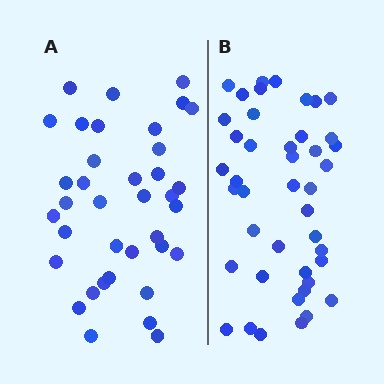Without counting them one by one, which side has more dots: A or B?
Region B (the right region) has more dots.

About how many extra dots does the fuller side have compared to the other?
Region B has about 6 more dots than region A.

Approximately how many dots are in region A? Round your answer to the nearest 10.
About 40 dots. (The exact count is 37, which rounds to 40.)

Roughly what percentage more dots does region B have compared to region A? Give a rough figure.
About 15% more.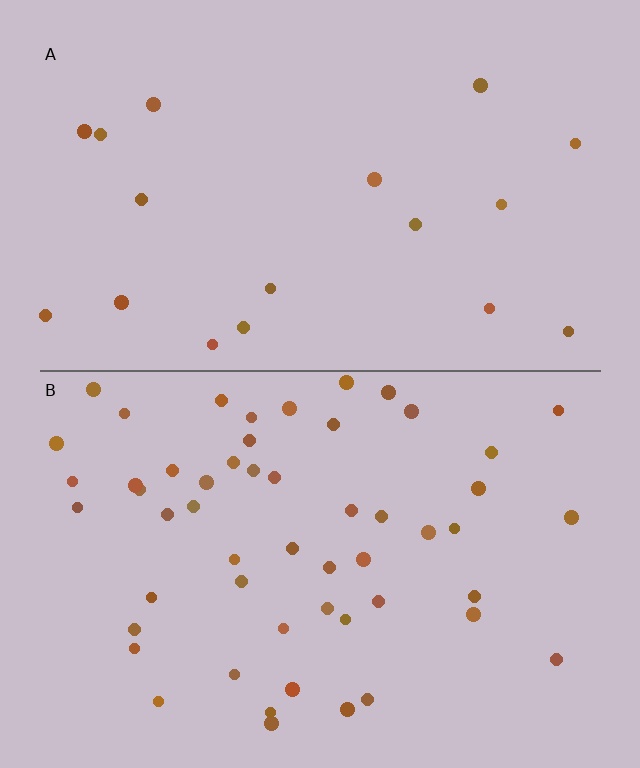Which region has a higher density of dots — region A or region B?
B (the bottom).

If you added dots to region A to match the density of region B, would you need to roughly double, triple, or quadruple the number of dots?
Approximately triple.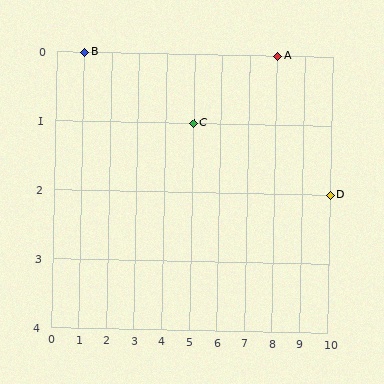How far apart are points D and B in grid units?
Points D and B are 9 columns and 2 rows apart (about 9.2 grid units diagonally).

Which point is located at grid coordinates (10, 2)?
Point D is at (10, 2).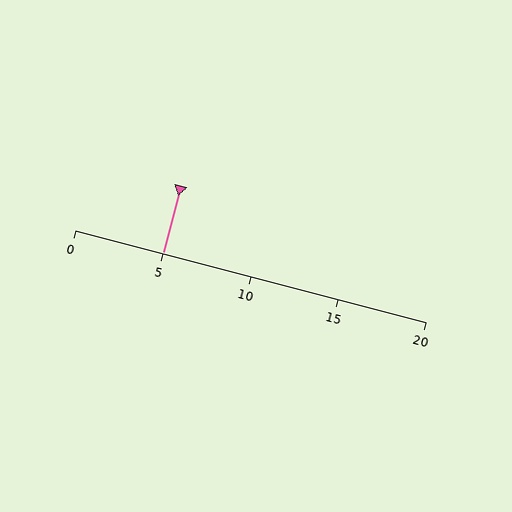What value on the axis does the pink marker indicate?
The marker indicates approximately 5.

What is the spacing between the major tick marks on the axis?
The major ticks are spaced 5 apart.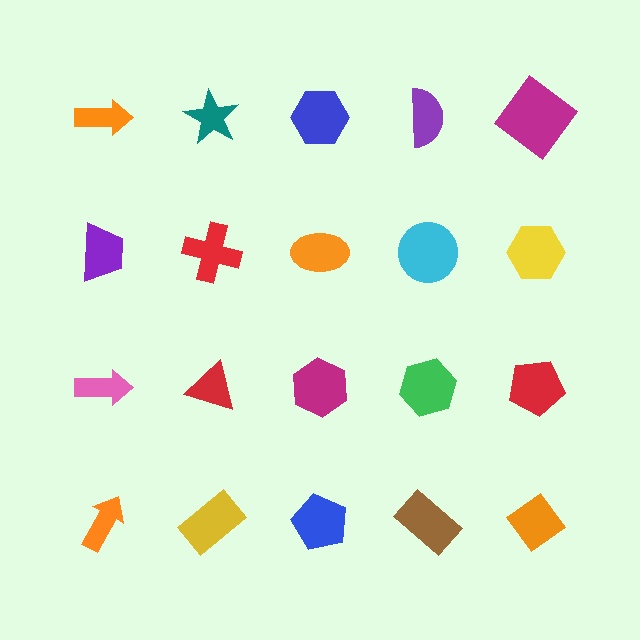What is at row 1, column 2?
A teal star.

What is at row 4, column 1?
An orange arrow.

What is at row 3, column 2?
A red triangle.